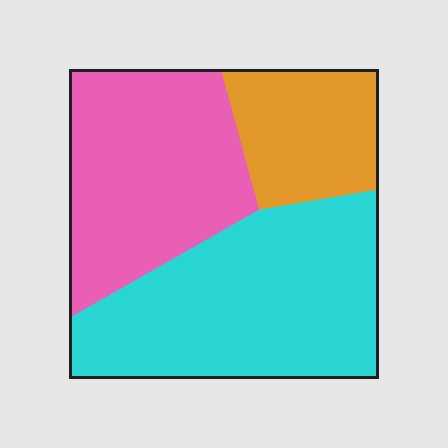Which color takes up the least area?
Orange, at roughly 20%.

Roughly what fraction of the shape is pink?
Pink covers roughly 35% of the shape.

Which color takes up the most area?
Cyan, at roughly 45%.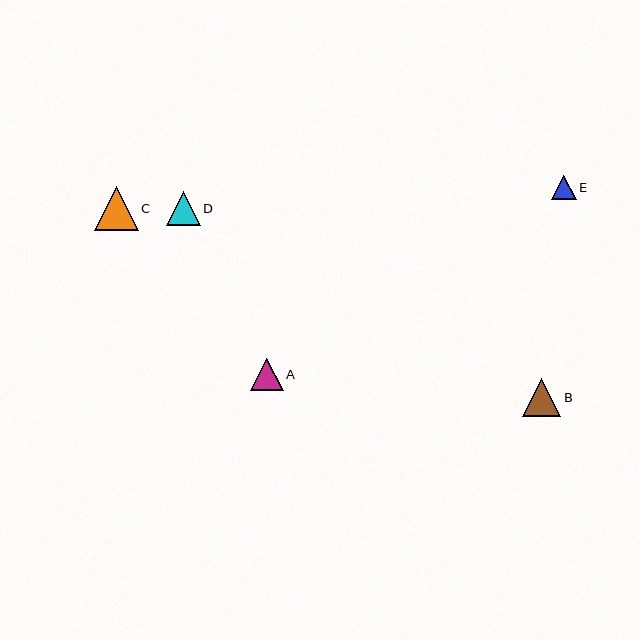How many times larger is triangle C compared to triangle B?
Triangle C is approximately 1.1 times the size of triangle B.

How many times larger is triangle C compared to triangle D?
Triangle C is approximately 1.3 times the size of triangle D.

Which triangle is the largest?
Triangle C is the largest with a size of approximately 44 pixels.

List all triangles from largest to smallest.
From largest to smallest: C, B, D, A, E.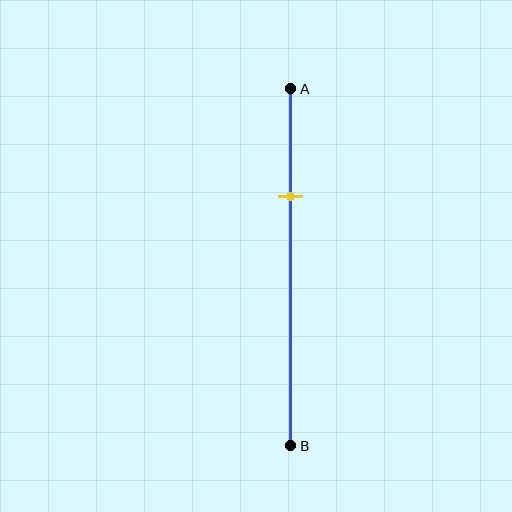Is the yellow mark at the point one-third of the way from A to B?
No, the mark is at about 30% from A, not at the 33% one-third point.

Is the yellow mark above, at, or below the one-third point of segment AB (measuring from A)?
The yellow mark is above the one-third point of segment AB.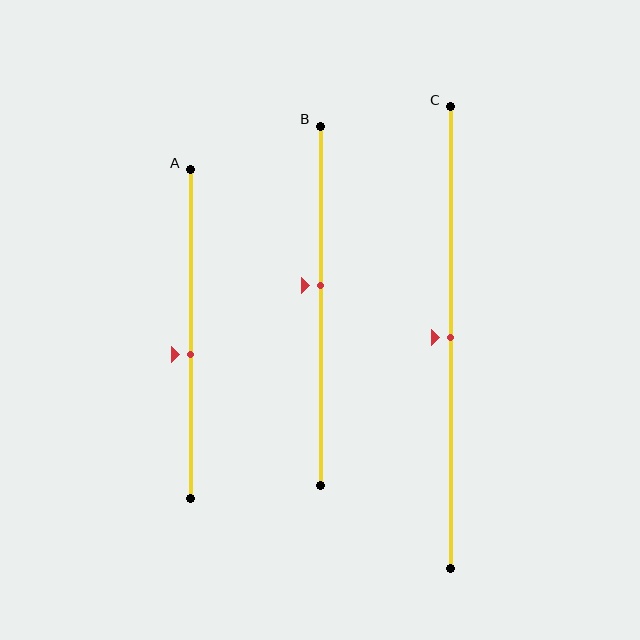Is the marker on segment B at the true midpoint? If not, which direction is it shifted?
No, the marker on segment B is shifted upward by about 6% of the segment length.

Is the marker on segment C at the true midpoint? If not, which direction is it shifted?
Yes, the marker on segment C is at the true midpoint.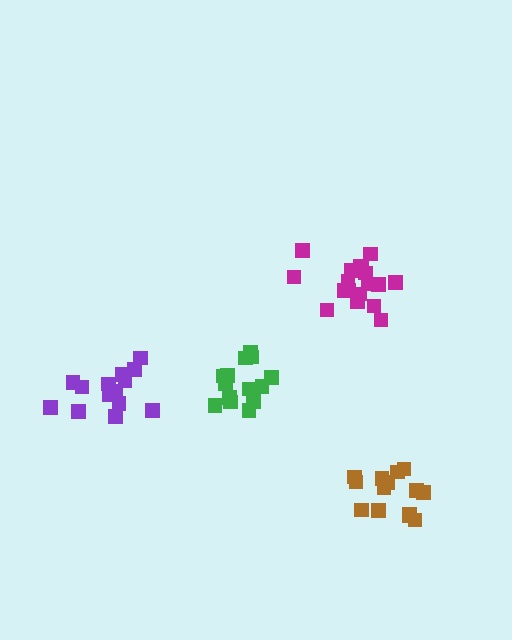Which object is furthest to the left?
The purple cluster is leftmost.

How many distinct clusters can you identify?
There are 4 distinct clusters.